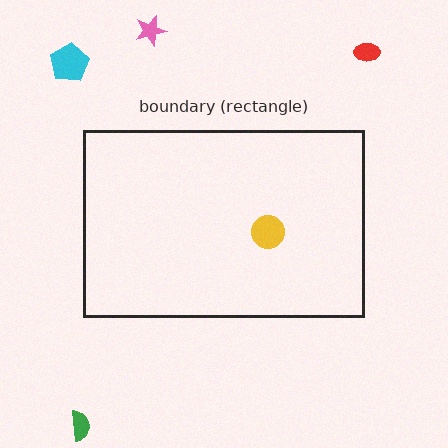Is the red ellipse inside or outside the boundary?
Outside.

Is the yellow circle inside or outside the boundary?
Inside.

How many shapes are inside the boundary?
1 inside, 4 outside.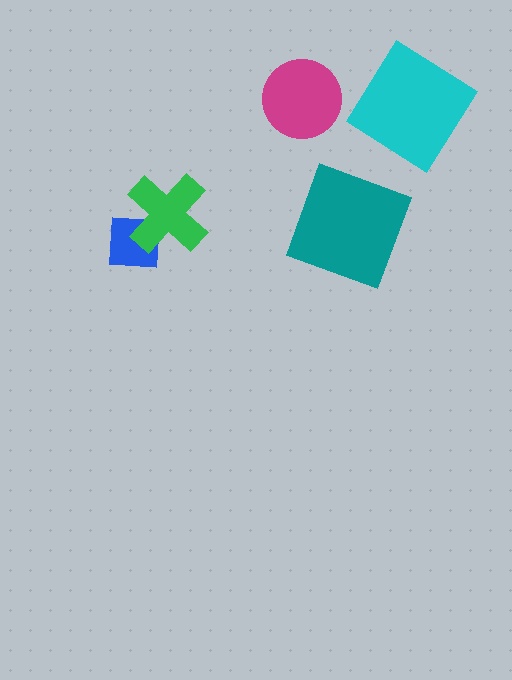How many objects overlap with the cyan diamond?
0 objects overlap with the cyan diamond.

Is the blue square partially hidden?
Yes, it is partially covered by another shape.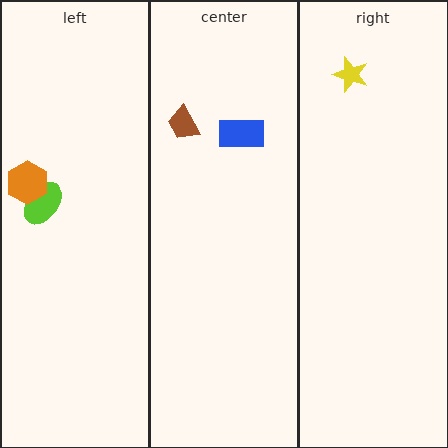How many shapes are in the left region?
2.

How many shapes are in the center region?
2.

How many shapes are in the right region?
1.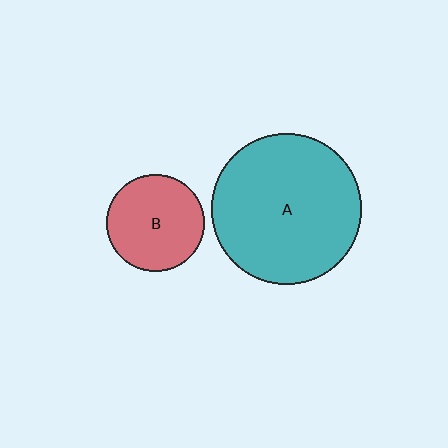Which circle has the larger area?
Circle A (teal).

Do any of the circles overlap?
No, none of the circles overlap.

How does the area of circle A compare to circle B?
Approximately 2.4 times.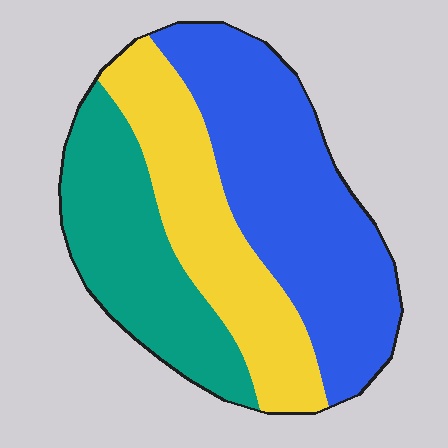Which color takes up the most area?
Blue, at roughly 45%.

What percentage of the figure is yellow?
Yellow takes up about one quarter (1/4) of the figure.